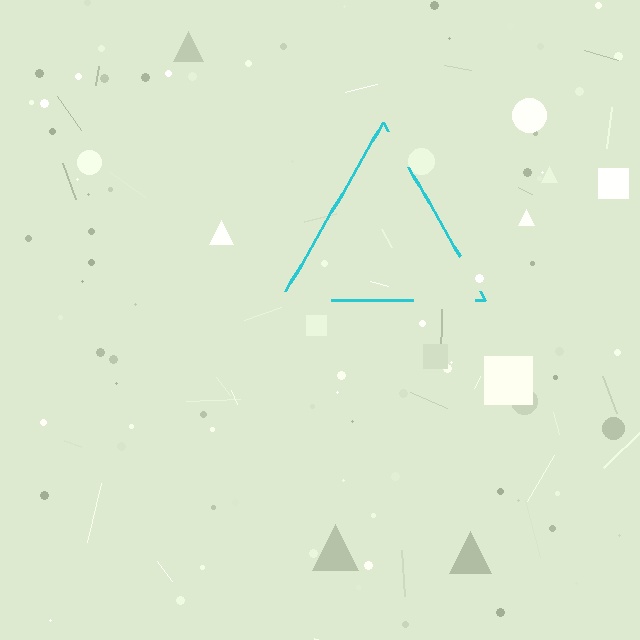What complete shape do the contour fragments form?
The contour fragments form a triangle.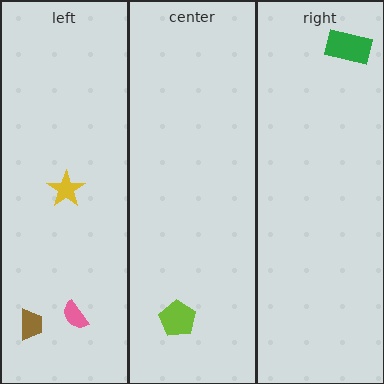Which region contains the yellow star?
The left region.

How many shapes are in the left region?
3.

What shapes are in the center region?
The lime pentagon.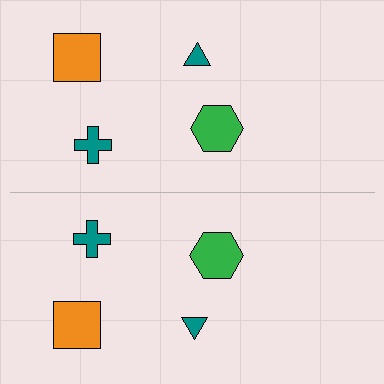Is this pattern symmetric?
Yes, this pattern has bilateral (reflection) symmetry.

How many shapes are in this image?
There are 8 shapes in this image.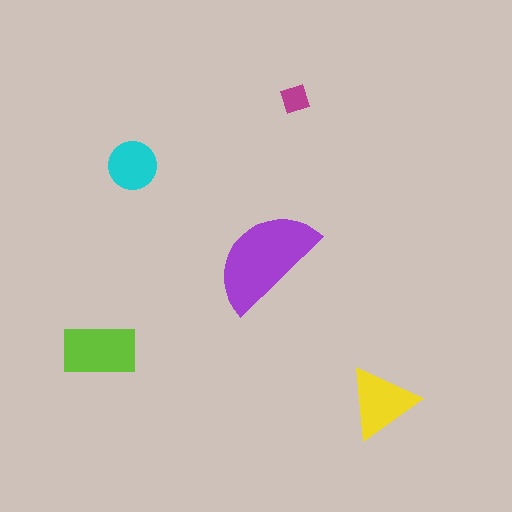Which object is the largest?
The purple semicircle.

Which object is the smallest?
The magenta diamond.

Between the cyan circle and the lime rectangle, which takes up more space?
The lime rectangle.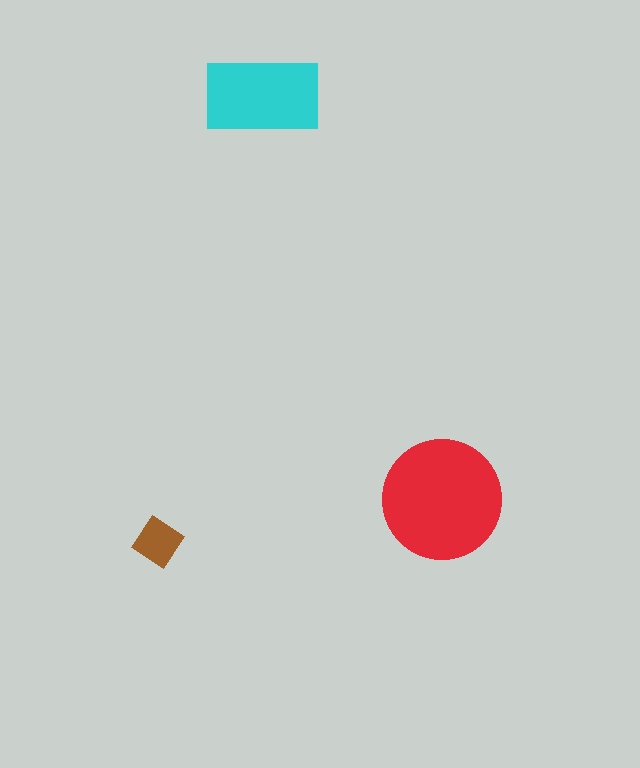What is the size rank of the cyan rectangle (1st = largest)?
2nd.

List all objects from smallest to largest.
The brown diamond, the cyan rectangle, the red circle.